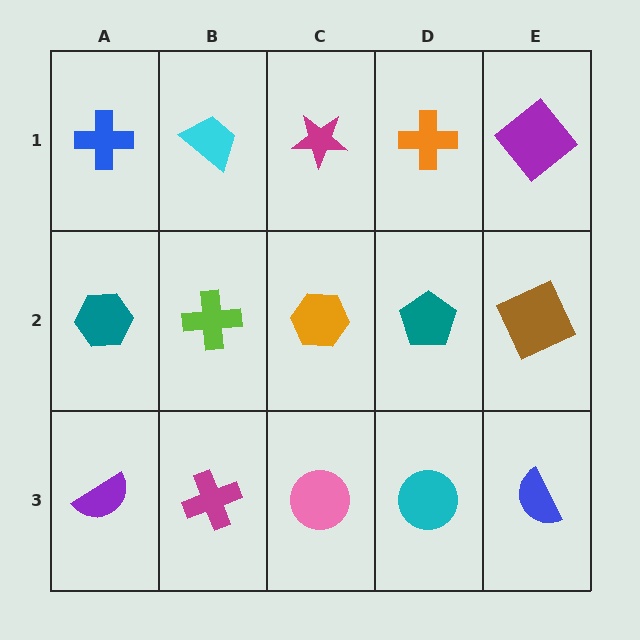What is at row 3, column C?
A pink circle.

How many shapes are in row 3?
5 shapes.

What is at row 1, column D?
An orange cross.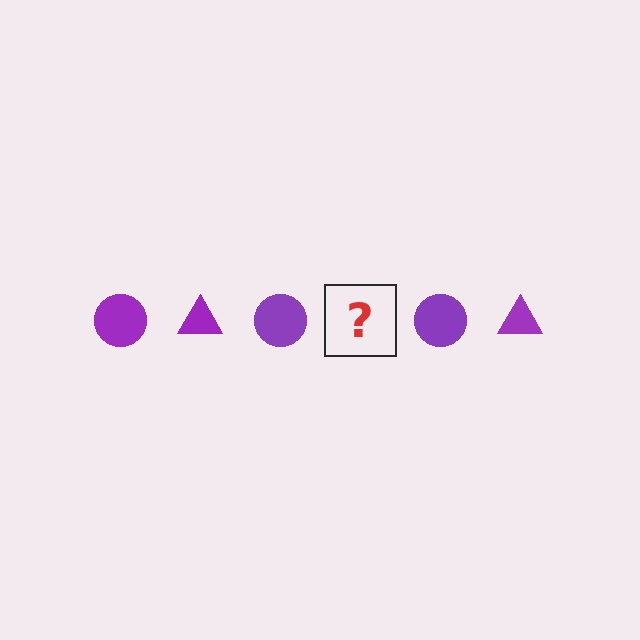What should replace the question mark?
The question mark should be replaced with a purple triangle.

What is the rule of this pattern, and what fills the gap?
The rule is that the pattern cycles through circle, triangle shapes in purple. The gap should be filled with a purple triangle.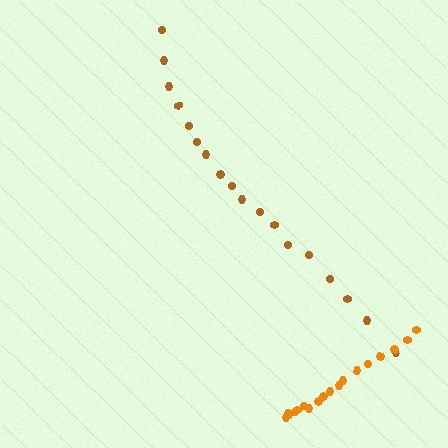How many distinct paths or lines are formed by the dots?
There are 2 distinct paths.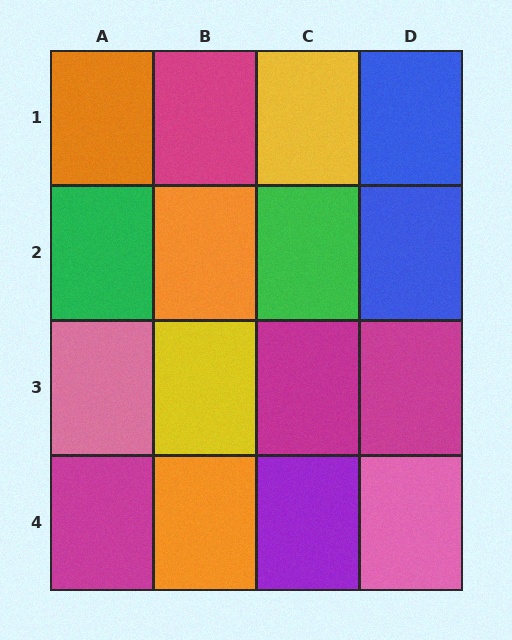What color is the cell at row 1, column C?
Yellow.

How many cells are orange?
3 cells are orange.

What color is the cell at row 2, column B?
Orange.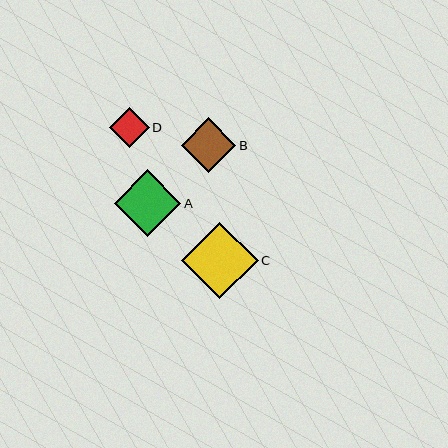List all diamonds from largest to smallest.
From largest to smallest: C, A, B, D.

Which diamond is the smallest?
Diamond D is the smallest with a size of approximately 40 pixels.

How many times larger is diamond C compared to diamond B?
Diamond C is approximately 1.4 times the size of diamond B.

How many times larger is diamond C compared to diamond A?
Diamond C is approximately 1.2 times the size of diamond A.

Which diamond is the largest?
Diamond C is the largest with a size of approximately 76 pixels.